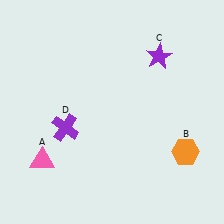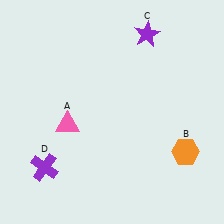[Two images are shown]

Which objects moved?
The objects that moved are: the pink triangle (A), the purple star (C), the purple cross (D).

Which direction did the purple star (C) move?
The purple star (C) moved up.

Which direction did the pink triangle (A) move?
The pink triangle (A) moved up.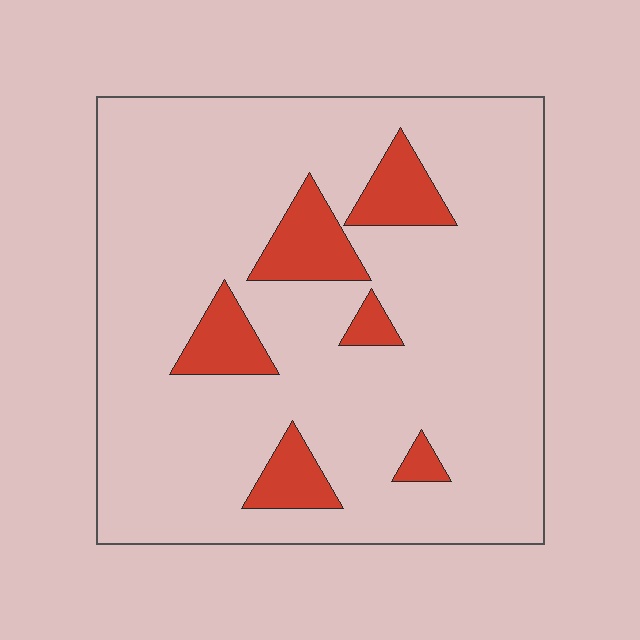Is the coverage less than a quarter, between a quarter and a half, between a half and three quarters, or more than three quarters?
Less than a quarter.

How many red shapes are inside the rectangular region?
6.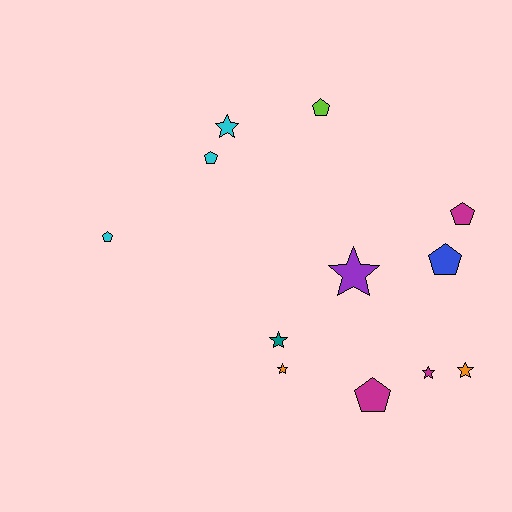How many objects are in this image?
There are 12 objects.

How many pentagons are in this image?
There are 6 pentagons.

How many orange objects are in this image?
There are 2 orange objects.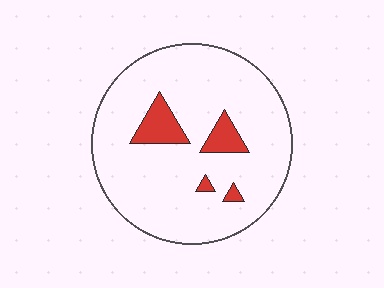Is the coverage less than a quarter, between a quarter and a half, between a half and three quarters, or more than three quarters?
Less than a quarter.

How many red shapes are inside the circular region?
4.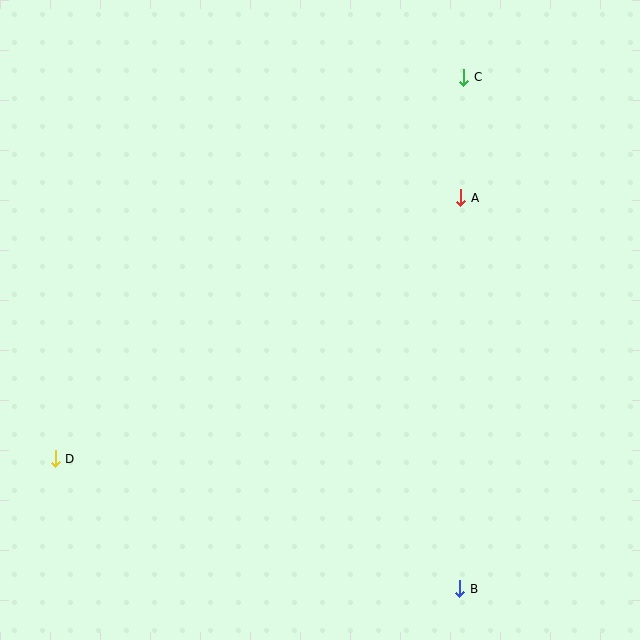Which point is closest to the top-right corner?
Point C is closest to the top-right corner.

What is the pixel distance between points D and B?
The distance between D and B is 425 pixels.